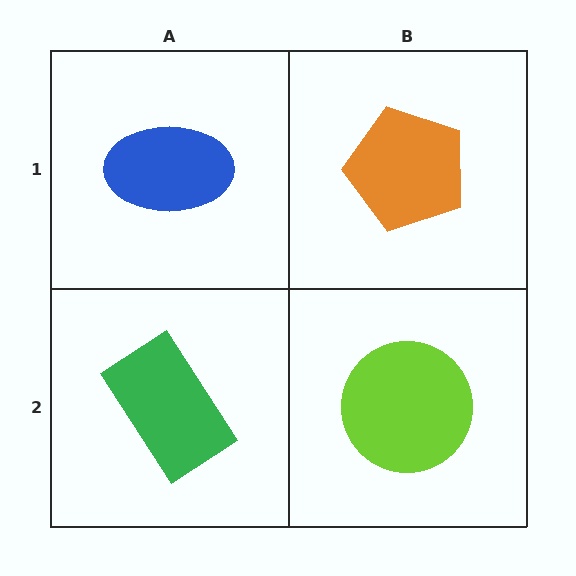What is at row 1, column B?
An orange pentagon.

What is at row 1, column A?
A blue ellipse.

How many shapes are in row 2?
2 shapes.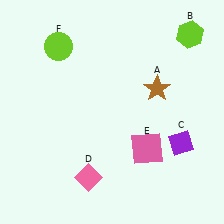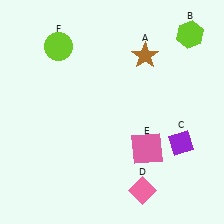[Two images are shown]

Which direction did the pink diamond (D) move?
The pink diamond (D) moved right.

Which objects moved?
The objects that moved are: the brown star (A), the pink diamond (D).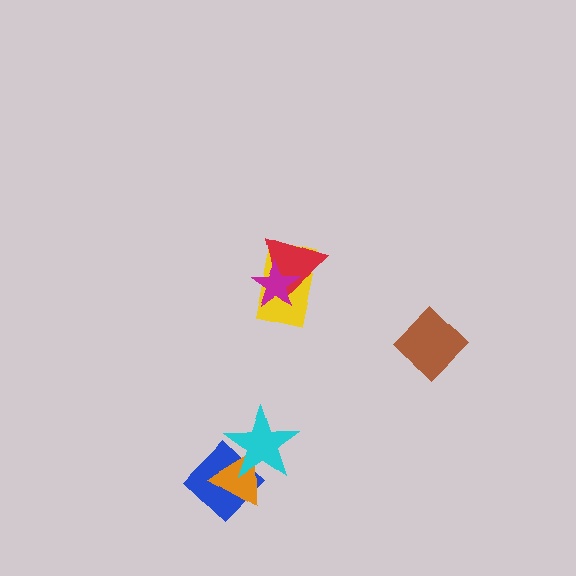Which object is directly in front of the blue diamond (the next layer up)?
The orange triangle is directly in front of the blue diamond.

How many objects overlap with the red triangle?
2 objects overlap with the red triangle.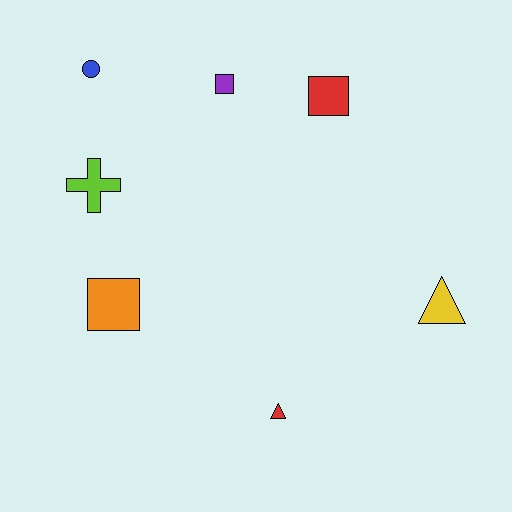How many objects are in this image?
There are 7 objects.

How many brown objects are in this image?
There are no brown objects.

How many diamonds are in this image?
There are no diamonds.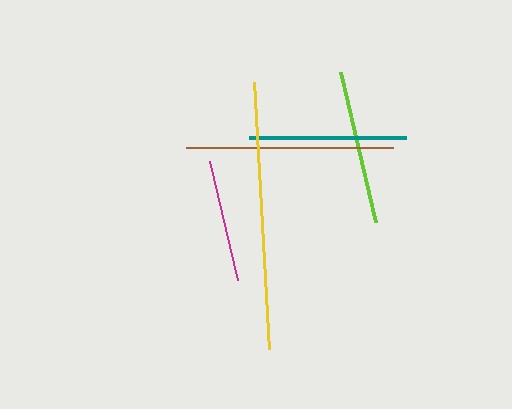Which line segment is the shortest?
The magenta line is the shortest at approximately 122 pixels.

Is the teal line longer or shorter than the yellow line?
The yellow line is longer than the teal line.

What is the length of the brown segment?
The brown segment is approximately 206 pixels long.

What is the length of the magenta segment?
The magenta segment is approximately 122 pixels long.